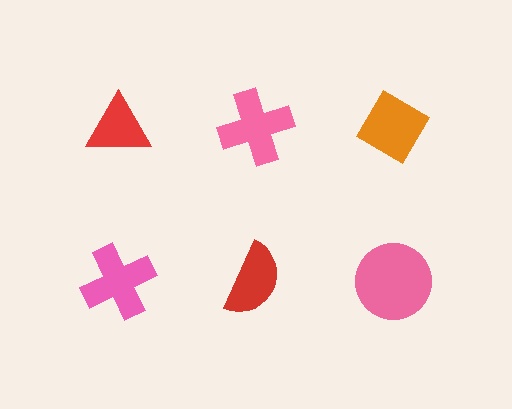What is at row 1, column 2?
A pink cross.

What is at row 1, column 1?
A red triangle.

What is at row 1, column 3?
An orange diamond.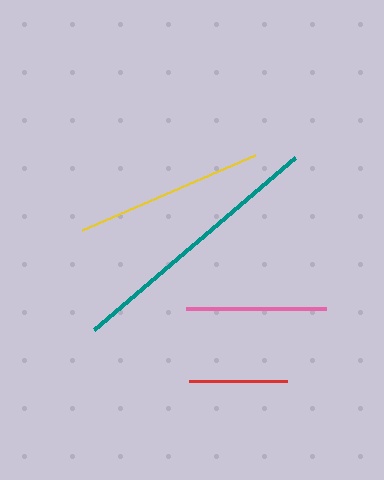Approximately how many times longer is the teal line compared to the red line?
The teal line is approximately 2.7 times the length of the red line.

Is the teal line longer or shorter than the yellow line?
The teal line is longer than the yellow line.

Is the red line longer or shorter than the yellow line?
The yellow line is longer than the red line.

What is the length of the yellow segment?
The yellow segment is approximately 188 pixels long.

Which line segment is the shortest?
The red line is the shortest at approximately 98 pixels.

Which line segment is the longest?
The teal line is the longest at approximately 265 pixels.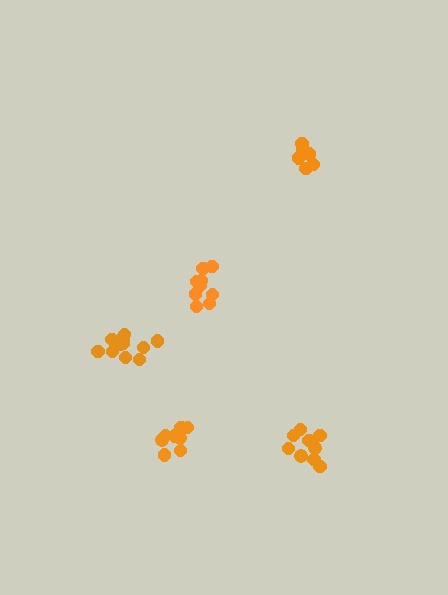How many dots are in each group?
Group 1: 9 dots, Group 2: 7 dots, Group 3: 9 dots, Group 4: 8 dots, Group 5: 12 dots (45 total).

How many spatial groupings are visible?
There are 5 spatial groupings.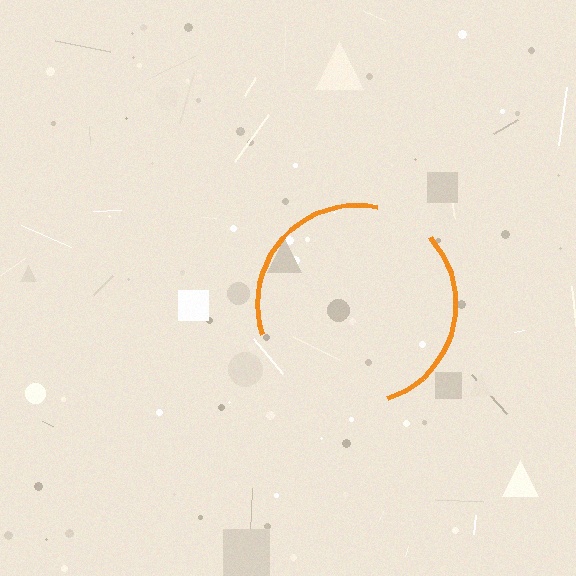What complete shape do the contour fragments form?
The contour fragments form a circle.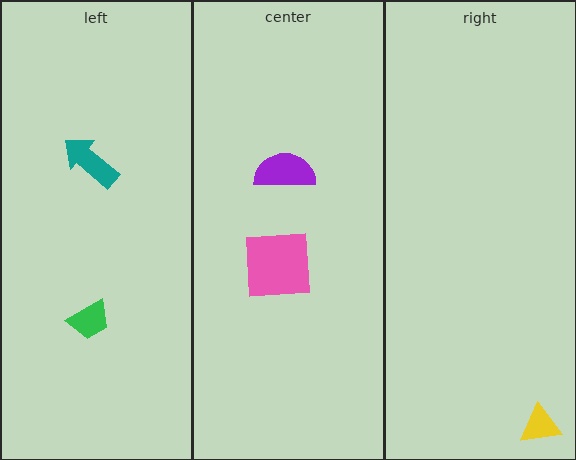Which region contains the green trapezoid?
The left region.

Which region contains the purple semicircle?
The center region.